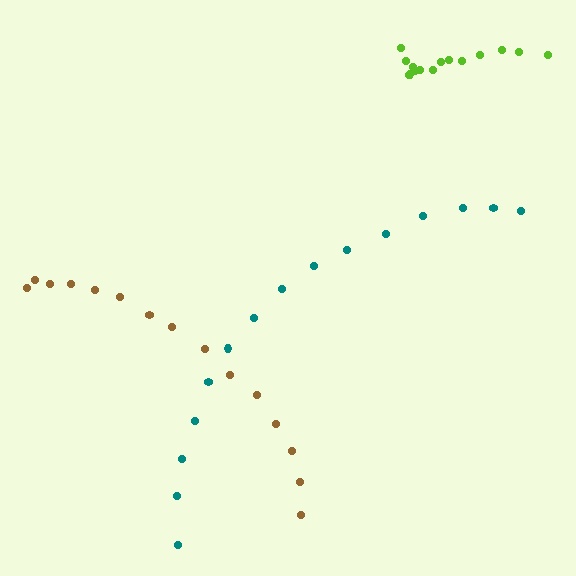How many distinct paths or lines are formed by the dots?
There are 3 distinct paths.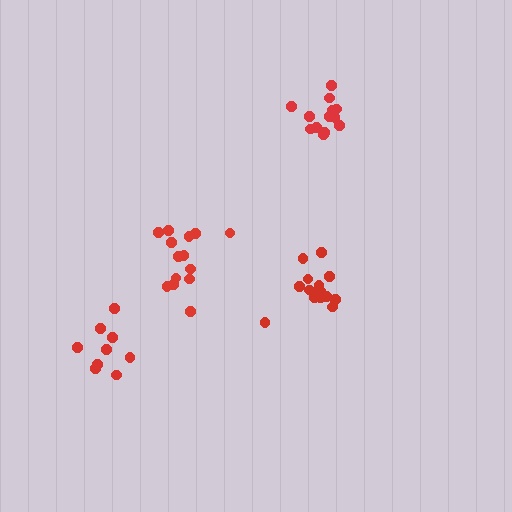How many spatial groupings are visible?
There are 4 spatial groupings.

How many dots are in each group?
Group 1: 14 dots, Group 2: 13 dots, Group 3: 9 dots, Group 4: 14 dots (50 total).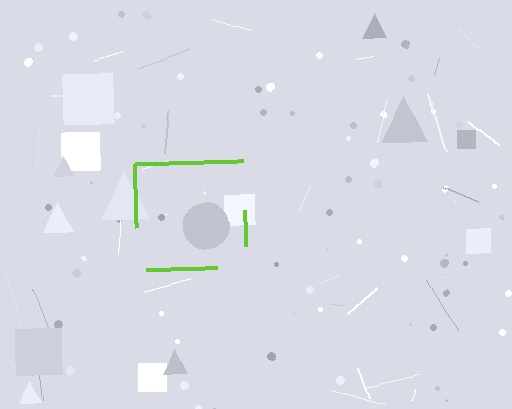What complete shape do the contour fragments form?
The contour fragments form a square.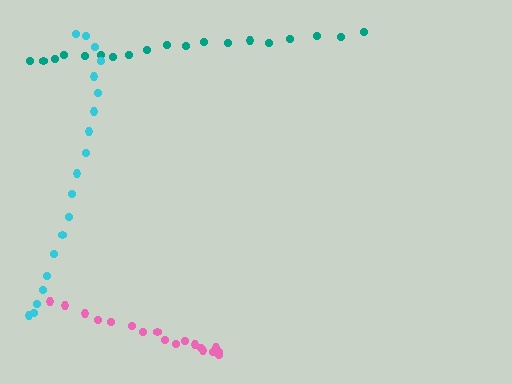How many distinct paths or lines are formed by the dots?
There are 3 distinct paths.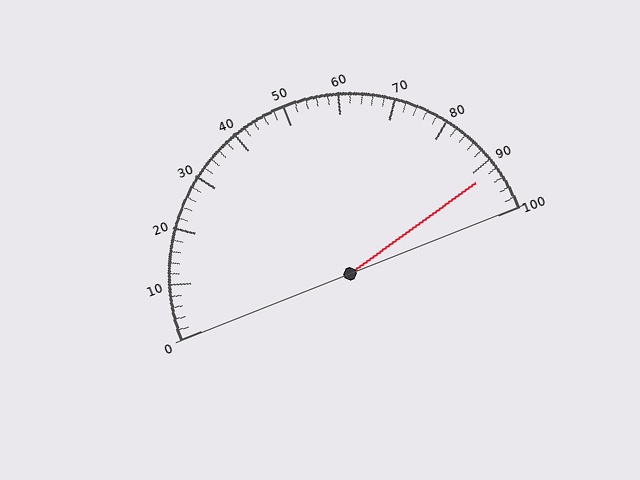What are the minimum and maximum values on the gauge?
The gauge ranges from 0 to 100.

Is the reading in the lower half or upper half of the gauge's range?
The reading is in the upper half of the range (0 to 100).